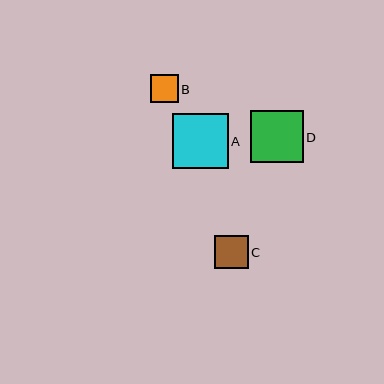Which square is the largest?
Square A is the largest with a size of approximately 55 pixels.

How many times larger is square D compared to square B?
Square D is approximately 1.9 times the size of square B.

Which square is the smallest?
Square B is the smallest with a size of approximately 28 pixels.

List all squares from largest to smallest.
From largest to smallest: A, D, C, B.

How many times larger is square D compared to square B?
Square D is approximately 1.9 times the size of square B.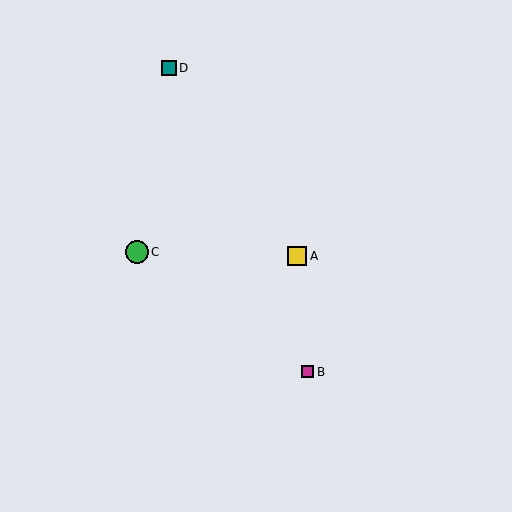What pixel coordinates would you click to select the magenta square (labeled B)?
Click at (307, 372) to select the magenta square B.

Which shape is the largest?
The green circle (labeled C) is the largest.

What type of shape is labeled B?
Shape B is a magenta square.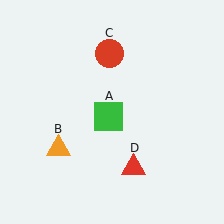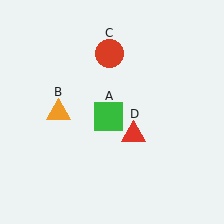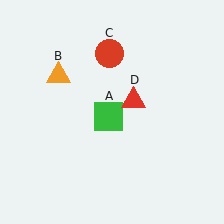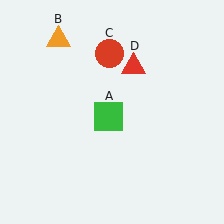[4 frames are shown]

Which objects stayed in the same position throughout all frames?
Green square (object A) and red circle (object C) remained stationary.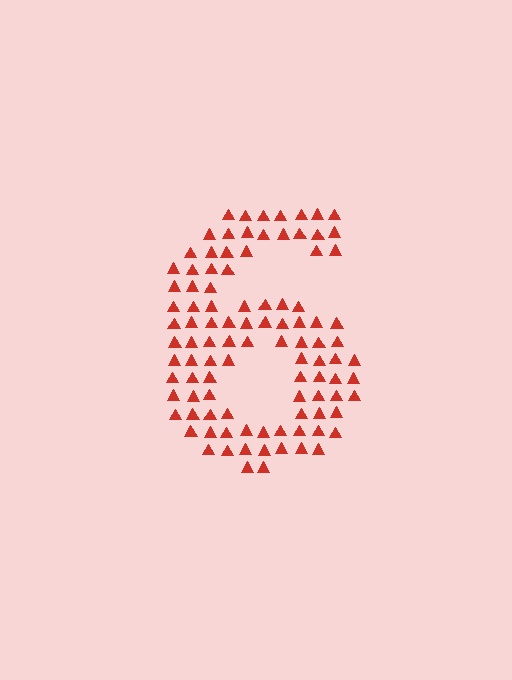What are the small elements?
The small elements are triangles.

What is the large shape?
The large shape is the digit 6.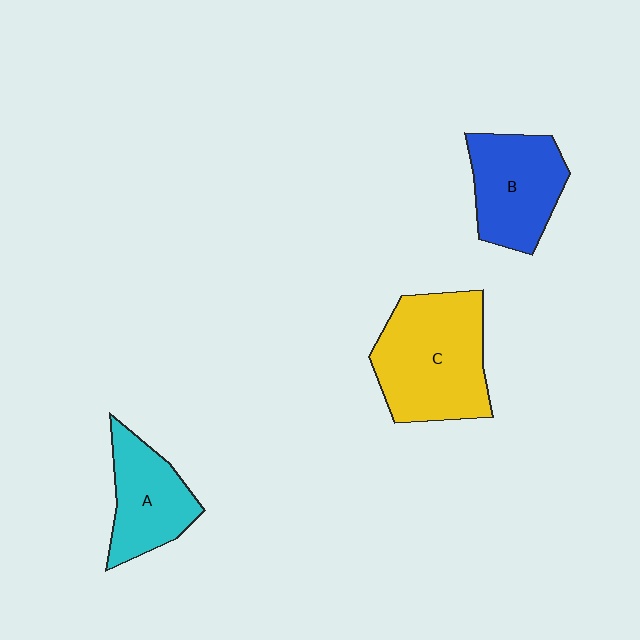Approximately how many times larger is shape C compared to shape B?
Approximately 1.4 times.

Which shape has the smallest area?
Shape A (cyan).